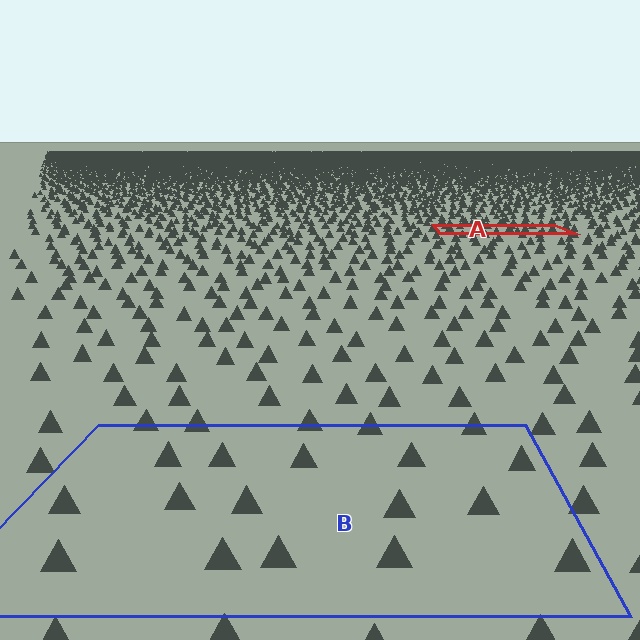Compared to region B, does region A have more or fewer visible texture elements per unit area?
Region A has more texture elements per unit area — they are packed more densely because it is farther away.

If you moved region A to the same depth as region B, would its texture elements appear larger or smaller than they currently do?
They would appear larger. At a closer depth, the same texture elements are projected at a bigger on-screen size.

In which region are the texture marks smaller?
The texture marks are smaller in region A, because it is farther away.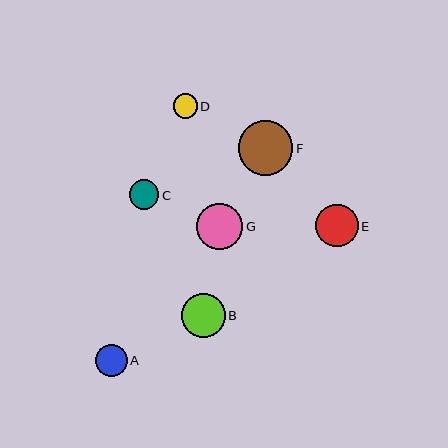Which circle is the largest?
Circle F is the largest with a size of approximately 54 pixels.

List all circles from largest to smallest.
From largest to smallest: F, G, B, E, A, C, D.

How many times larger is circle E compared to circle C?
Circle E is approximately 1.4 times the size of circle C.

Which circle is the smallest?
Circle D is the smallest with a size of approximately 24 pixels.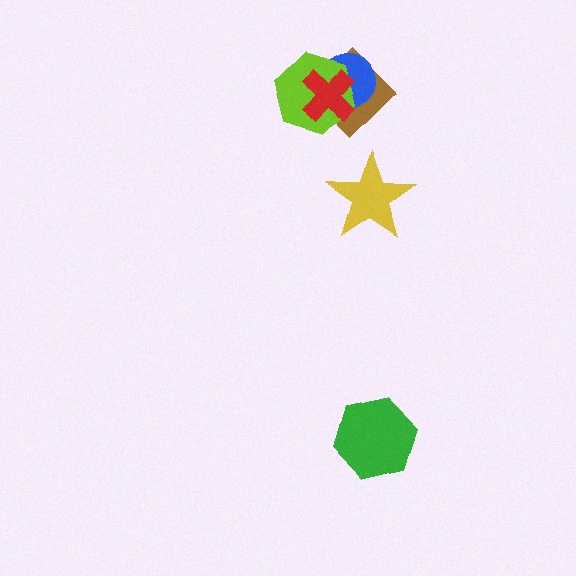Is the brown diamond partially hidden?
Yes, it is partially covered by another shape.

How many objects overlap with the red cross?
3 objects overlap with the red cross.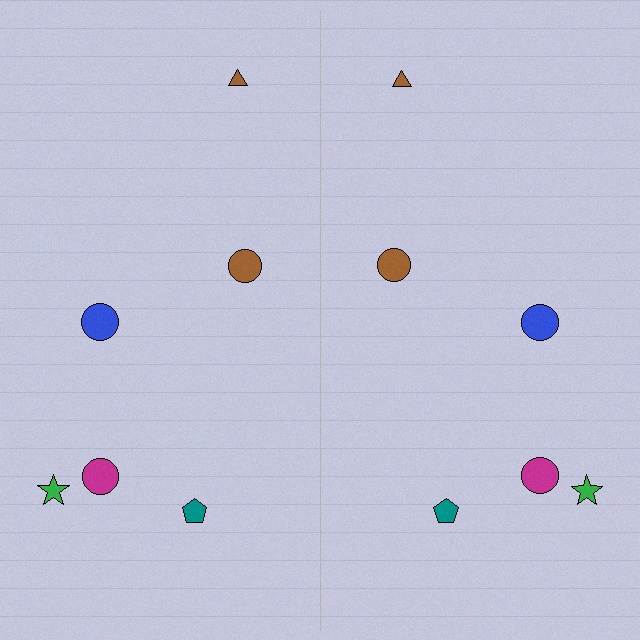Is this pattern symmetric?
Yes, this pattern has bilateral (reflection) symmetry.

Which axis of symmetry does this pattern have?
The pattern has a vertical axis of symmetry running through the center of the image.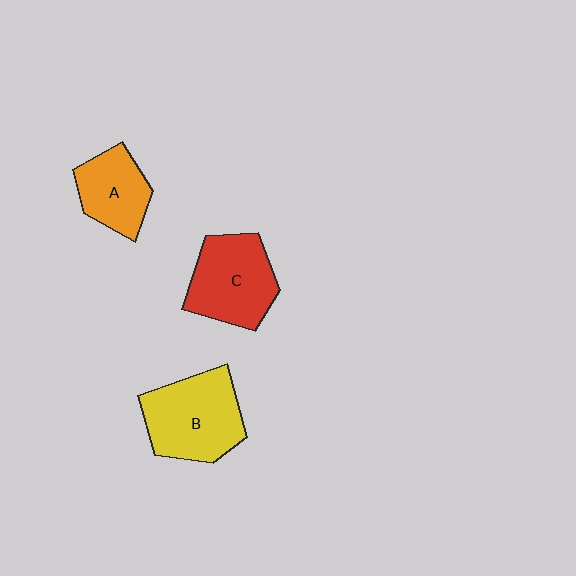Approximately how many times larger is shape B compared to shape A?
Approximately 1.5 times.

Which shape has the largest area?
Shape B (yellow).